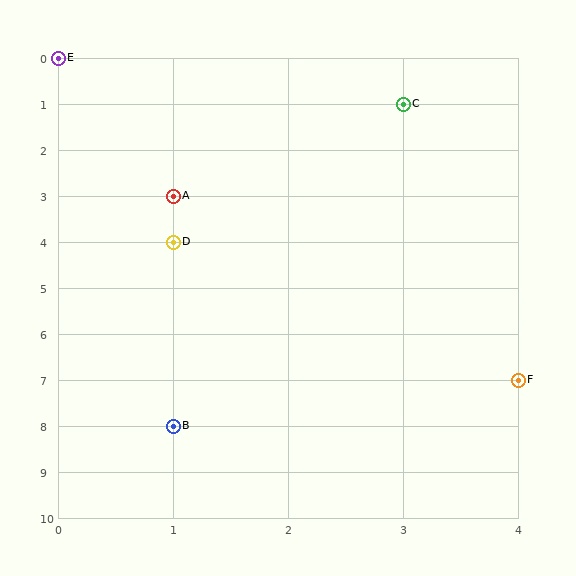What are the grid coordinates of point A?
Point A is at grid coordinates (1, 3).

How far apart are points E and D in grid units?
Points E and D are 1 column and 4 rows apart (about 4.1 grid units diagonally).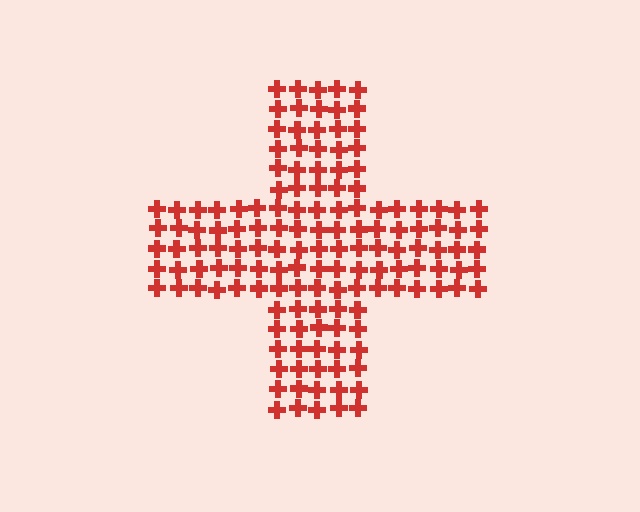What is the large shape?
The large shape is a cross.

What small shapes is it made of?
It is made of small crosses.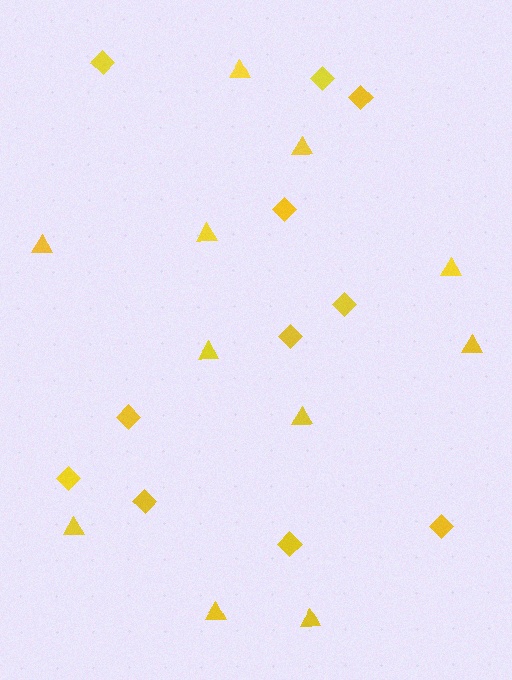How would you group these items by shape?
There are 2 groups: one group of diamonds (11) and one group of triangles (11).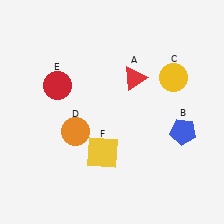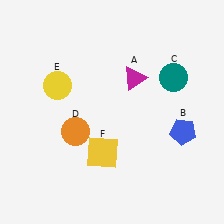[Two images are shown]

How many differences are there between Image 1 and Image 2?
There are 3 differences between the two images.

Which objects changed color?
A changed from red to magenta. C changed from yellow to teal. E changed from red to yellow.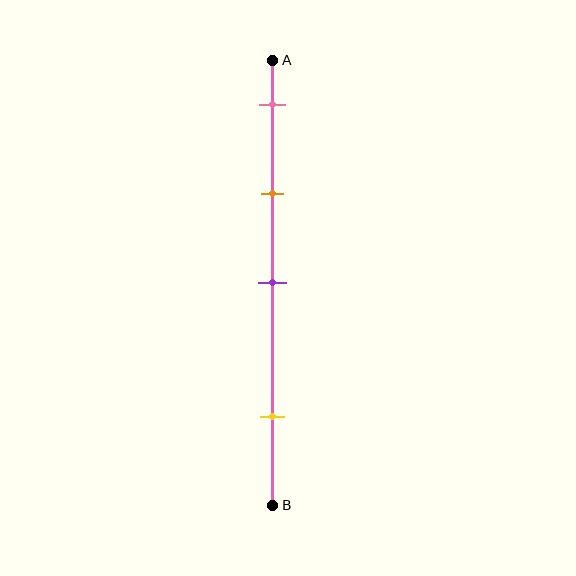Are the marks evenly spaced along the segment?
No, the marks are not evenly spaced.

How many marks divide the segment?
There are 4 marks dividing the segment.